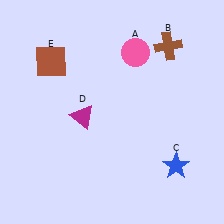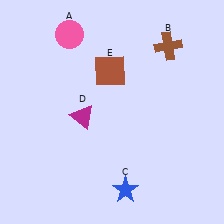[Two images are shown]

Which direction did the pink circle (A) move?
The pink circle (A) moved left.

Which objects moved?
The objects that moved are: the pink circle (A), the blue star (C), the brown square (E).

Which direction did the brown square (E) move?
The brown square (E) moved right.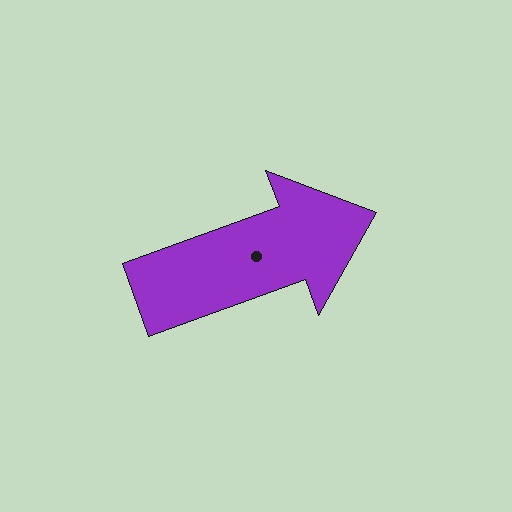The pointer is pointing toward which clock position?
Roughly 2 o'clock.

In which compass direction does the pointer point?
East.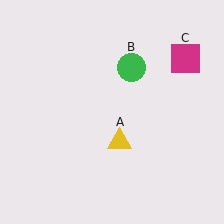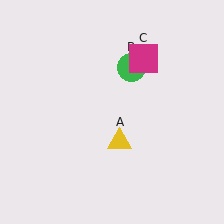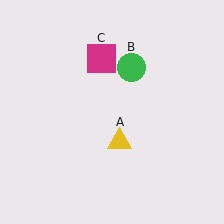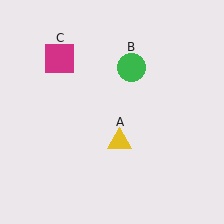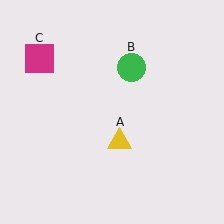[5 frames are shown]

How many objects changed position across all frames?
1 object changed position: magenta square (object C).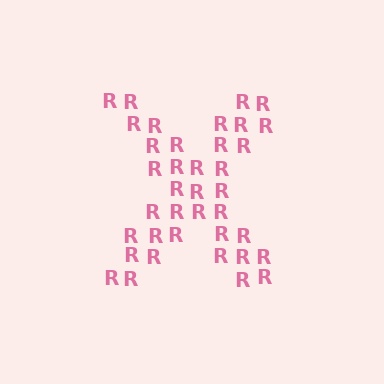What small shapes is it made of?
It is made of small letter R's.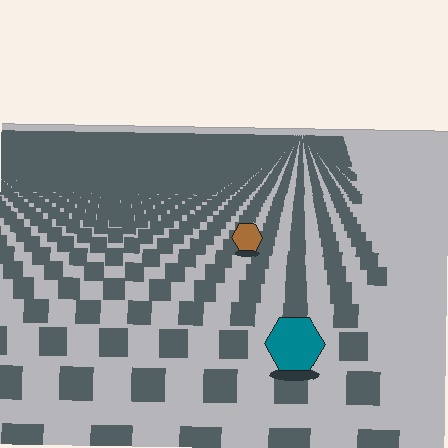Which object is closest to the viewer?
The teal hexagon is closest. The texture marks near it are larger and more spread out.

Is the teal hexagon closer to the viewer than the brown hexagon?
Yes. The teal hexagon is closer — you can tell from the texture gradient: the ground texture is coarser near it.